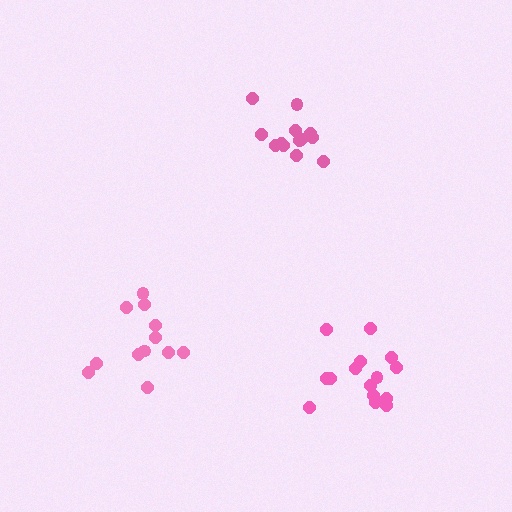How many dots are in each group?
Group 1: 12 dots, Group 2: 13 dots, Group 3: 15 dots (40 total).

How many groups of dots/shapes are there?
There are 3 groups.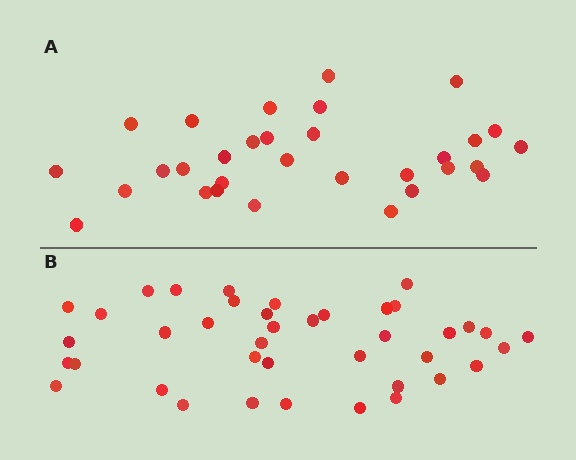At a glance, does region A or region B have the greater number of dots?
Region B (the bottom region) has more dots.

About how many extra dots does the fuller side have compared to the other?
Region B has roughly 8 or so more dots than region A.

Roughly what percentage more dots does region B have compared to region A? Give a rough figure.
About 30% more.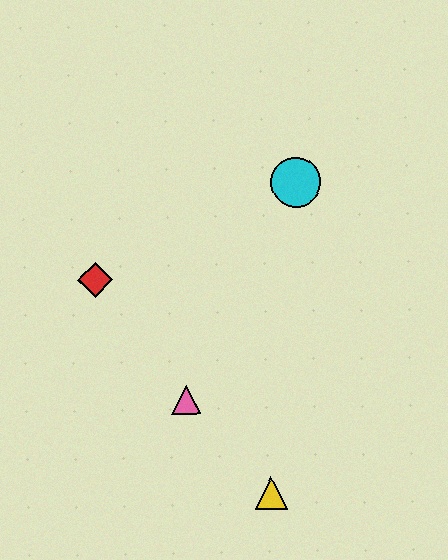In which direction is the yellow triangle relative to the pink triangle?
The yellow triangle is below the pink triangle.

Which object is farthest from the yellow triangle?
The cyan circle is farthest from the yellow triangle.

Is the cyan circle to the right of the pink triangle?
Yes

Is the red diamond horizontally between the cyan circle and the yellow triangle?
No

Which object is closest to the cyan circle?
The red diamond is closest to the cyan circle.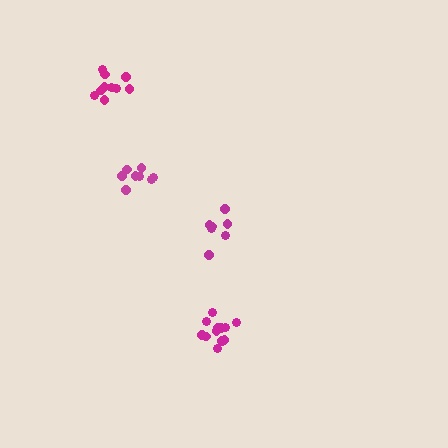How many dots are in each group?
Group 1: 7 dots, Group 2: 12 dots, Group 3: 10 dots, Group 4: 8 dots (37 total).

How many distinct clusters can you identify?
There are 4 distinct clusters.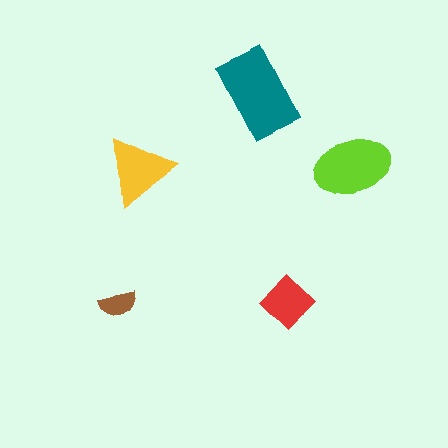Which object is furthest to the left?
The brown semicircle is leftmost.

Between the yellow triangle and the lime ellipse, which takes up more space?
The lime ellipse.